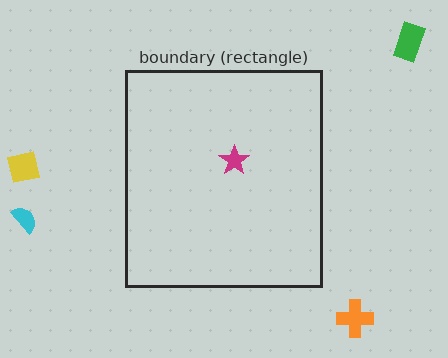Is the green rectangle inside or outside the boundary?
Outside.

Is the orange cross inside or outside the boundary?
Outside.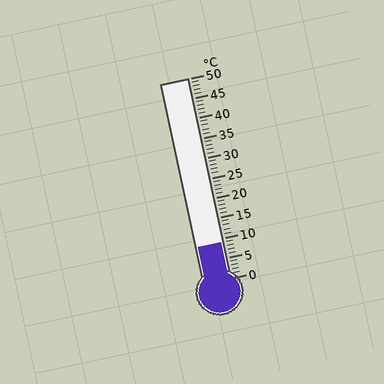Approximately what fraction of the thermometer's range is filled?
The thermometer is filled to approximately 20% of its range.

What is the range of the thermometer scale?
The thermometer scale ranges from 0°C to 50°C.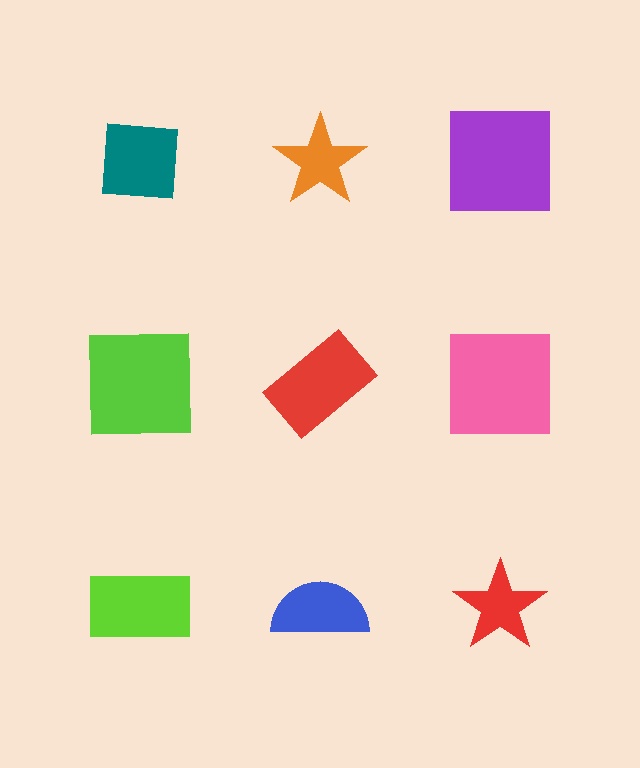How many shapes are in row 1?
3 shapes.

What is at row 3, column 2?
A blue semicircle.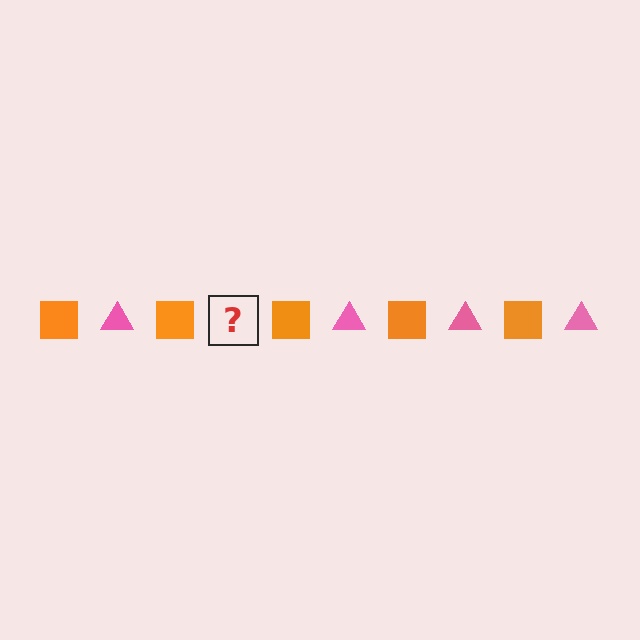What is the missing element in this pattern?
The missing element is a pink triangle.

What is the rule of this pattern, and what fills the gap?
The rule is that the pattern alternates between orange square and pink triangle. The gap should be filled with a pink triangle.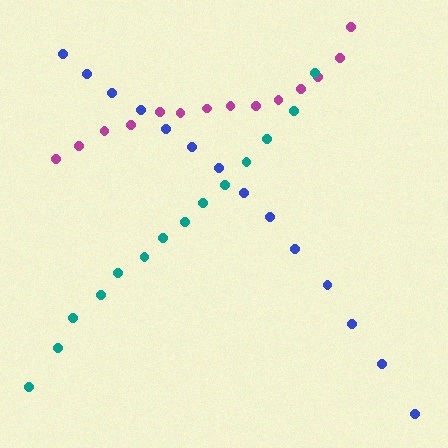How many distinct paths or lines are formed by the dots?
There are 3 distinct paths.